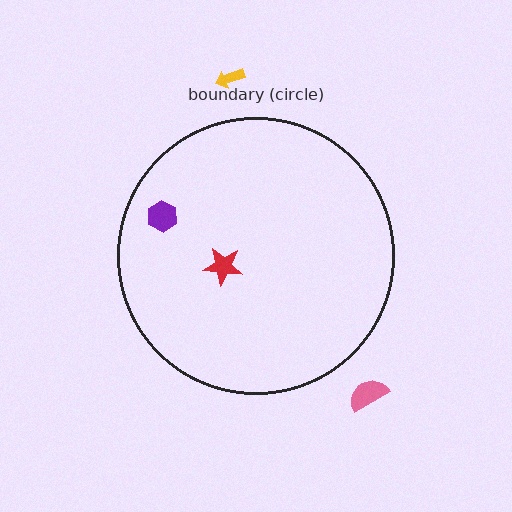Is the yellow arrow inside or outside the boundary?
Outside.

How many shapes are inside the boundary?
2 inside, 2 outside.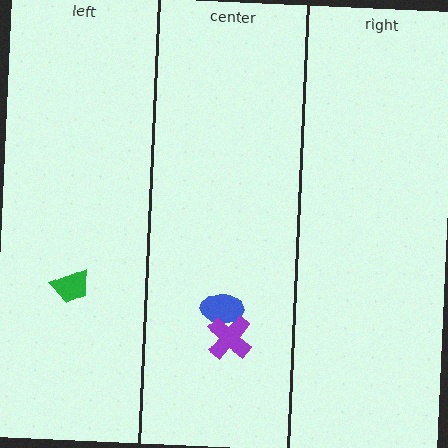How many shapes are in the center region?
2.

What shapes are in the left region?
The green trapezoid.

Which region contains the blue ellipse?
The center region.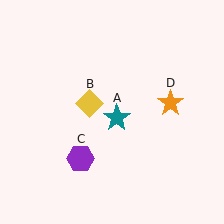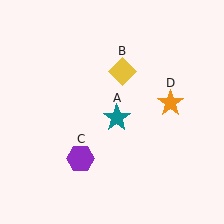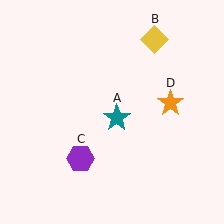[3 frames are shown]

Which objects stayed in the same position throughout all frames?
Teal star (object A) and purple hexagon (object C) and orange star (object D) remained stationary.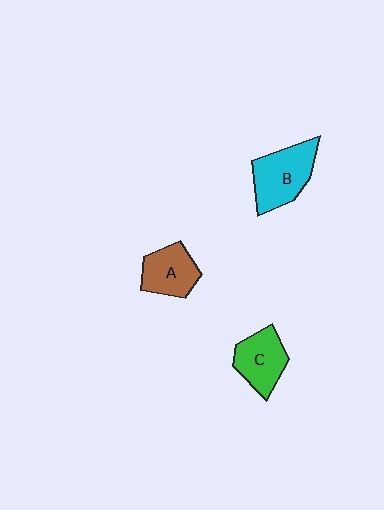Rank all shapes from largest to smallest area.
From largest to smallest: B (cyan), C (green), A (brown).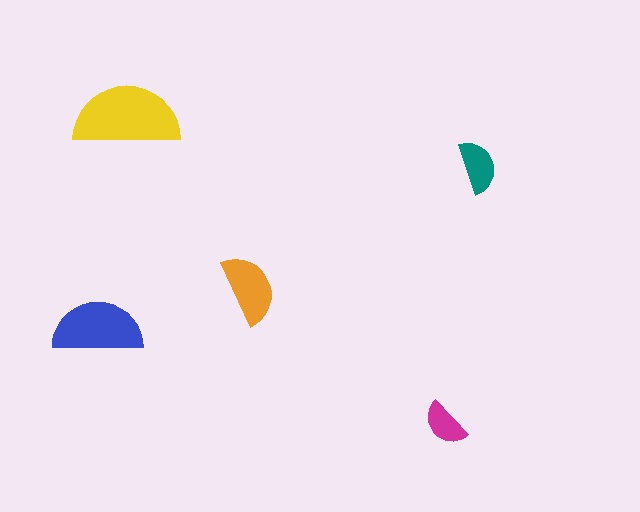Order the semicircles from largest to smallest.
the yellow one, the blue one, the orange one, the teal one, the magenta one.